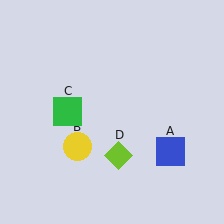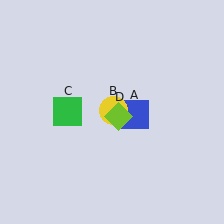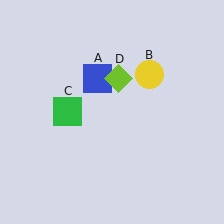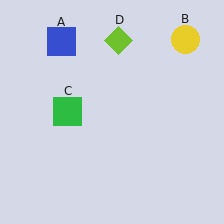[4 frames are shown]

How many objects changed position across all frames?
3 objects changed position: blue square (object A), yellow circle (object B), lime diamond (object D).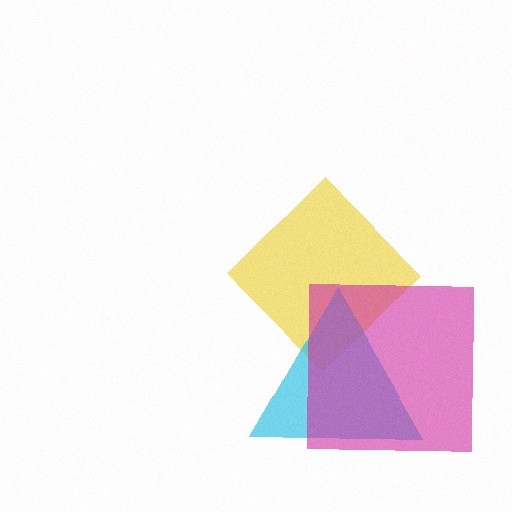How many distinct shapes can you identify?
There are 3 distinct shapes: a yellow diamond, a cyan triangle, a magenta square.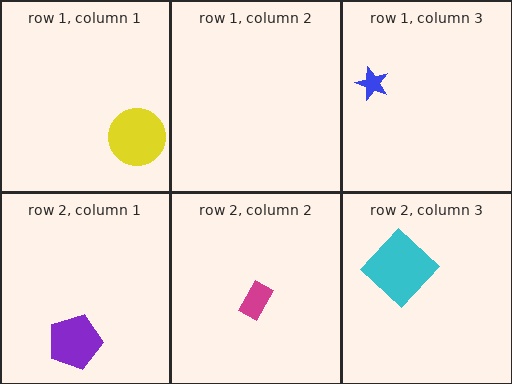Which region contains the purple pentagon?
The row 2, column 1 region.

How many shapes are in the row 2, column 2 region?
1.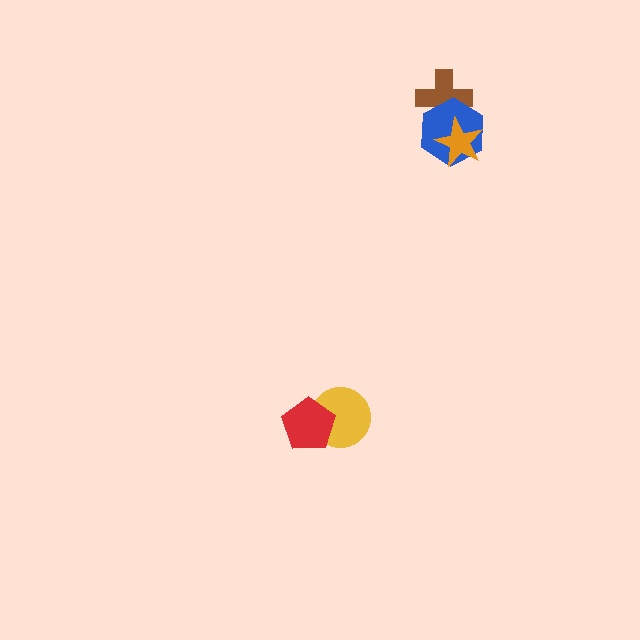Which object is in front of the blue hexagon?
The orange star is in front of the blue hexagon.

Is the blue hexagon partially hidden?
Yes, it is partially covered by another shape.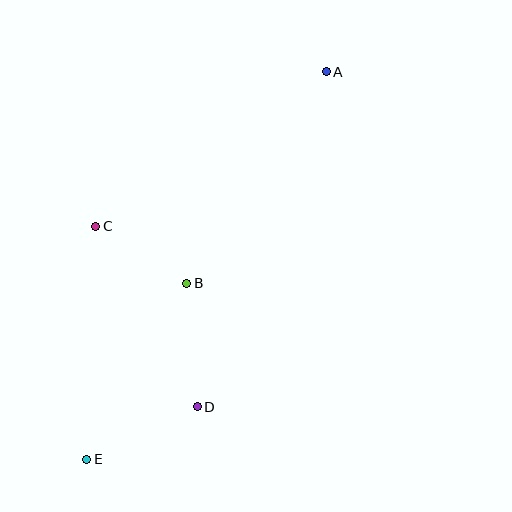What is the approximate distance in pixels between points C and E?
The distance between C and E is approximately 233 pixels.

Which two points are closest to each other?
Points B and C are closest to each other.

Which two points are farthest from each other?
Points A and E are farthest from each other.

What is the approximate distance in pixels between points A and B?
The distance between A and B is approximately 253 pixels.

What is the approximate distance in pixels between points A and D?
The distance between A and D is approximately 359 pixels.